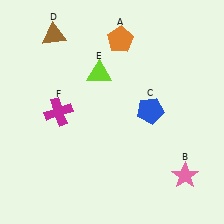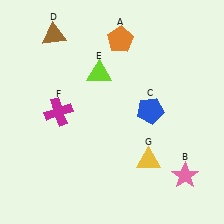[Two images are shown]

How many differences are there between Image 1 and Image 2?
There is 1 difference between the two images.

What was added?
A yellow triangle (G) was added in Image 2.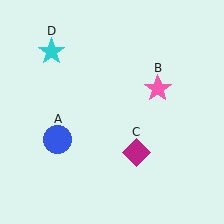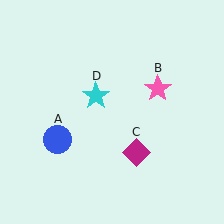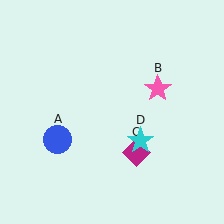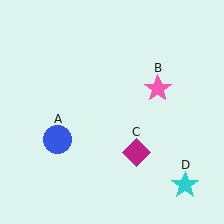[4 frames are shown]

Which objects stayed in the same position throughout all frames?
Blue circle (object A) and pink star (object B) and magenta diamond (object C) remained stationary.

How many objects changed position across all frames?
1 object changed position: cyan star (object D).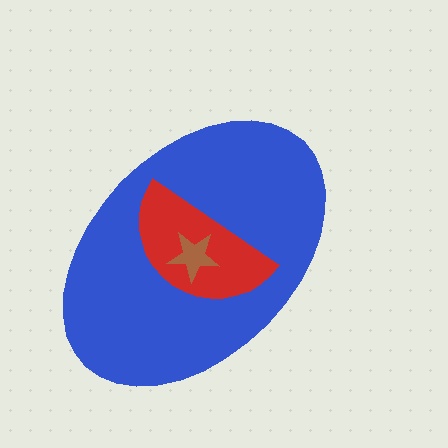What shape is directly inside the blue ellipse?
The red semicircle.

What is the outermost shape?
The blue ellipse.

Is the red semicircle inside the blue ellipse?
Yes.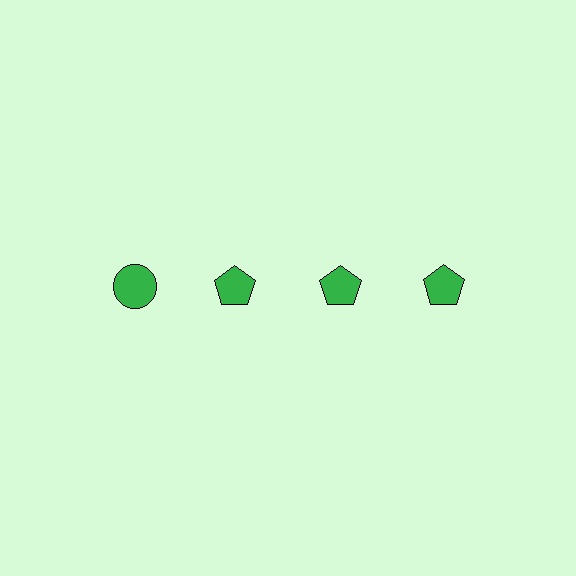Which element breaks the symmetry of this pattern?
The green circle in the top row, leftmost column breaks the symmetry. All other shapes are green pentagons.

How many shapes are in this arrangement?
There are 4 shapes arranged in a grid pattern.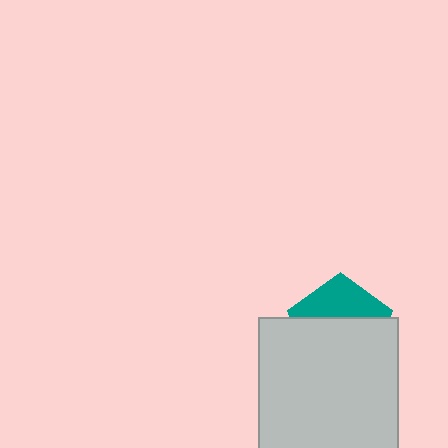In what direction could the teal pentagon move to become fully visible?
The teal pentagon could move up. That would shift it out from behind the light gray square entirely.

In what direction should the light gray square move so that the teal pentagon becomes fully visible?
The light gray square should move down. That is the shortest direction to clear the overlap and leave the teal pentagon fully visible.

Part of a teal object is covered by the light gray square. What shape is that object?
It is a pentagon.